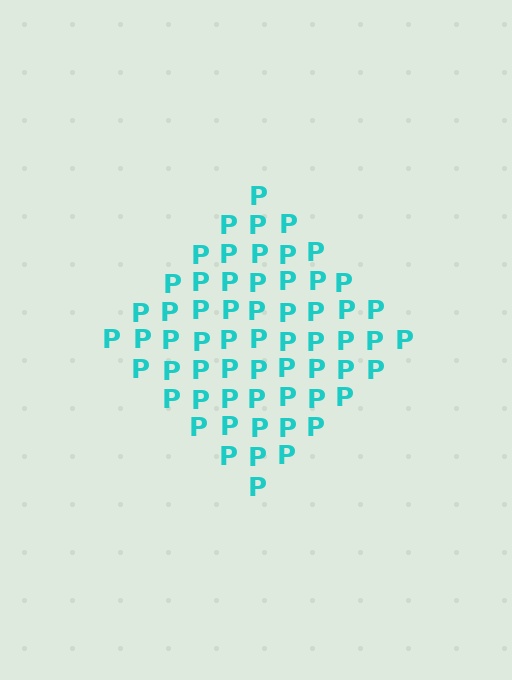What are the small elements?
The small elements are letter P's.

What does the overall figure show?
The overall figure shows a diamond.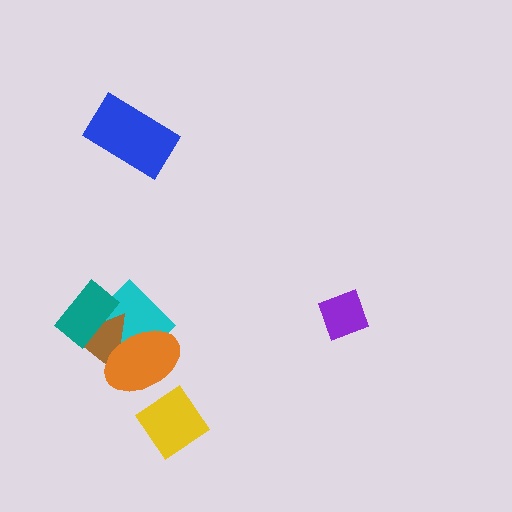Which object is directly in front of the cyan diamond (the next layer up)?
The brown triangle is directly in front of the cyan diamond.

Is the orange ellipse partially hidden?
No, no other shape covers it.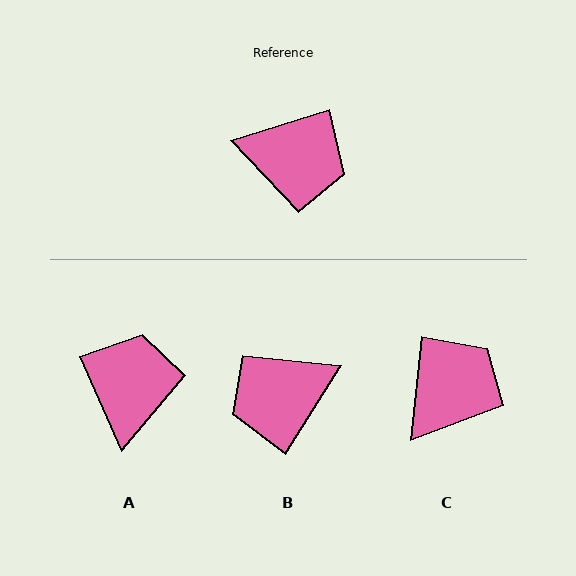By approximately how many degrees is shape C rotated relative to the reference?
Approximately 67 degrees counter-clockwise.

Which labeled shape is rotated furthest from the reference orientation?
B, about 139 degrees away.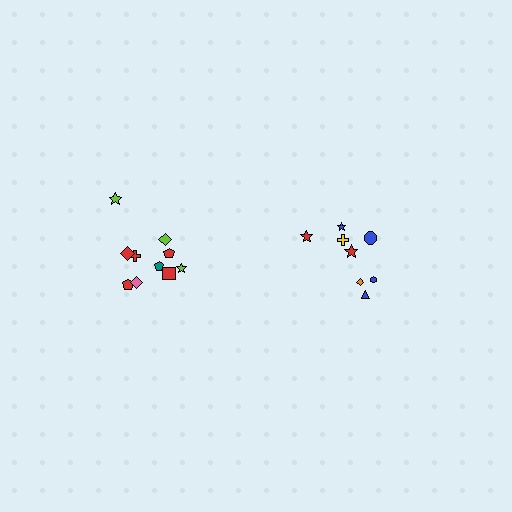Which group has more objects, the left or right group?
The left group.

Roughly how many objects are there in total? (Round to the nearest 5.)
Roughly 20 objects in total.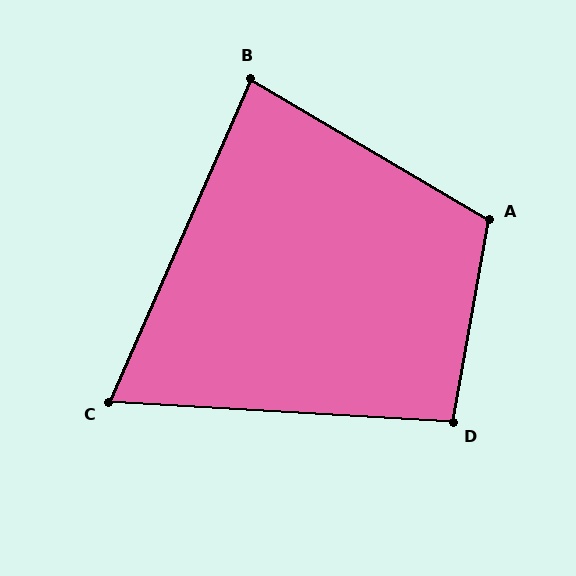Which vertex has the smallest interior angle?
C, at approximately 70 degrees.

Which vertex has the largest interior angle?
A, at approximately 110 degrees.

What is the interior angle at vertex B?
Approximately 83 degrees (acute).